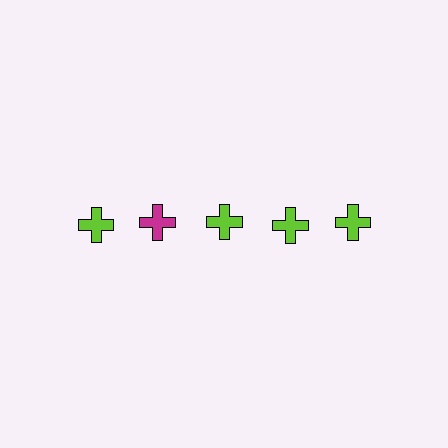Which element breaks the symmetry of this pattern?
The magenta cross in the top row, second from left column breaks the symmetry. All other shapes are lime crosses.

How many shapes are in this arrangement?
There are 5 shapes arranged in a grid pattern.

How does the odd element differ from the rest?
It has a different color: magenta instead of lime.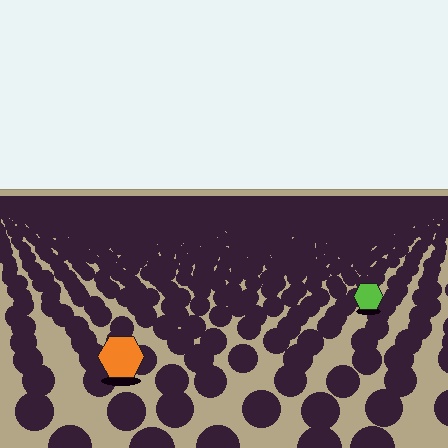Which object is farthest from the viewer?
The lime hexagon is farthest from the viewer. It appears smaller and the ground texture around it is denser.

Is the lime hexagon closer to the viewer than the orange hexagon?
No. The orange hexagon is closer — you can tell from the texture gradient: the ground texture is coarser near it.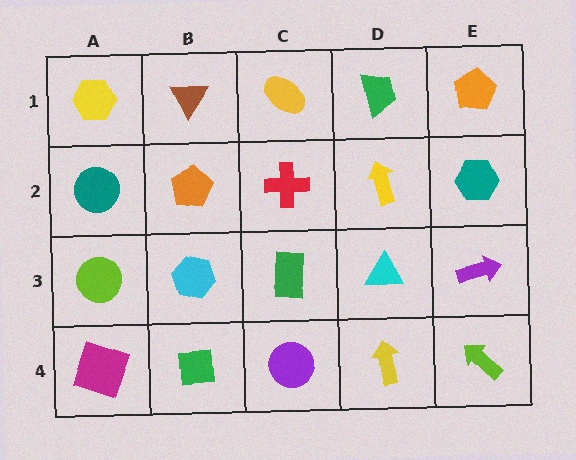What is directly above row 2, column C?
A yellow ellipse.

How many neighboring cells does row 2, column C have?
4.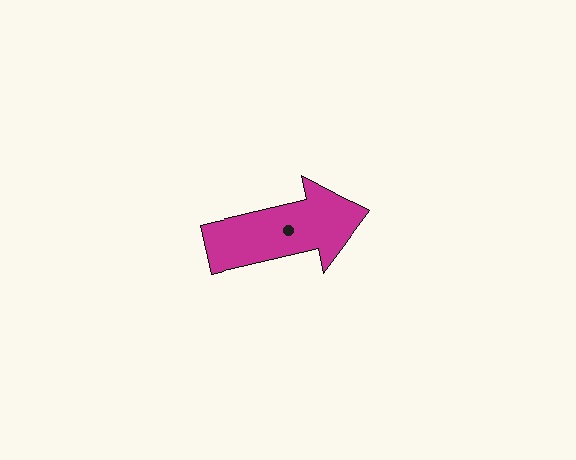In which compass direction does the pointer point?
East.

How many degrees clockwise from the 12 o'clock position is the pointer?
Approximately 77 degrees.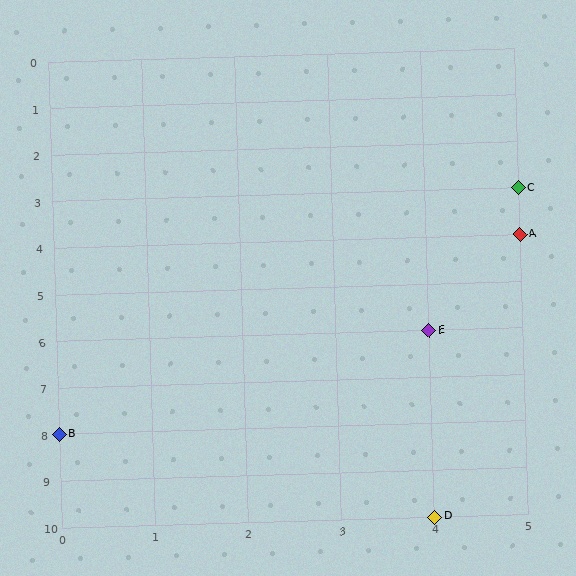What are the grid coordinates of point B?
Point B is at grid coordinates (0, 8).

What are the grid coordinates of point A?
Point A is at grid coordinates (5, 4).